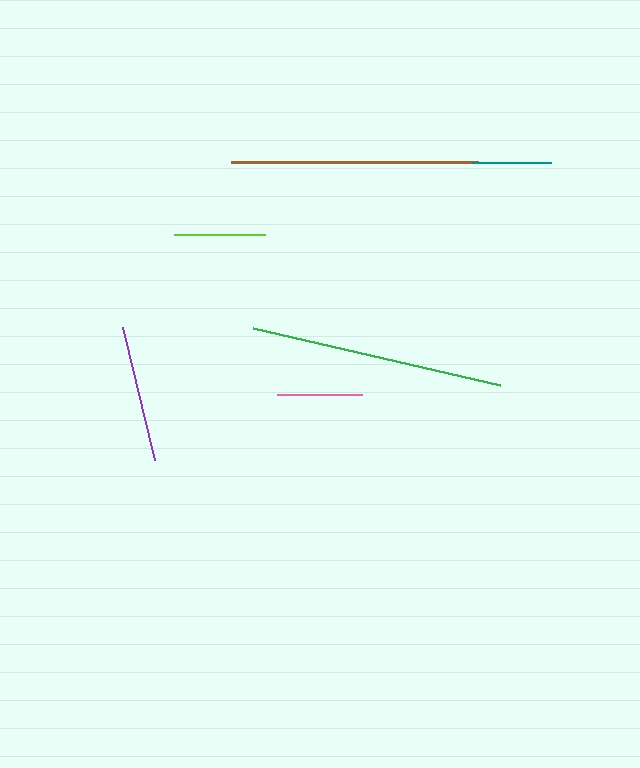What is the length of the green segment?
The green segment is approximately 253 pixels long.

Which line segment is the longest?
The green line is the longest at approximately 253 pixels.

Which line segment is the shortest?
The teal line is the shortest at approximately 79 pixels.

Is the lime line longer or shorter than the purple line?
The purple line is longer than the lime line.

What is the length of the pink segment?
The pink segment is approximately 85 pixels long.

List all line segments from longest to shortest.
From longest to shortest: green, brown, purple, lime, pink, teal.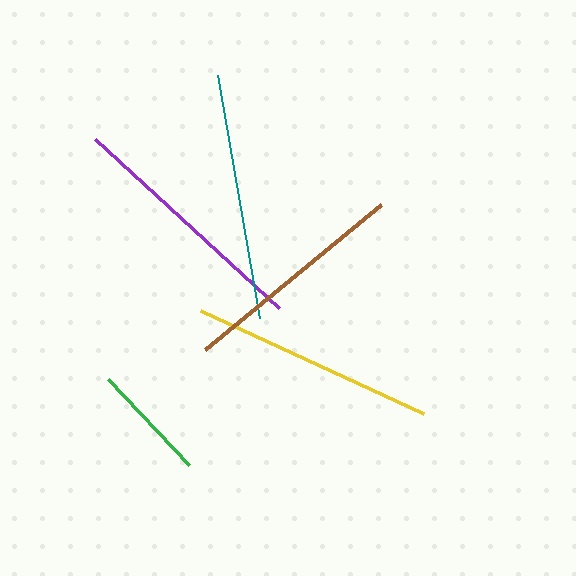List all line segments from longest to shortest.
From longest to shortest: purple, teal, yellow, brown, green.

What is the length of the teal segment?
The teal segment is approximately 246 pixels long.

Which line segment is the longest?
The purple line is the longest at approximately 250 pixels.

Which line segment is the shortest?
The green line is the shortest at approximately 118 pixels.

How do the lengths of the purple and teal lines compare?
The purple and teal lines are approximately the same length.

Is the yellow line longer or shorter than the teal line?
The teal line is longer than the yellow line.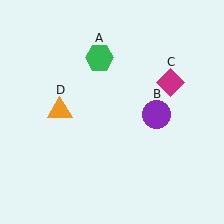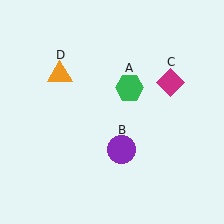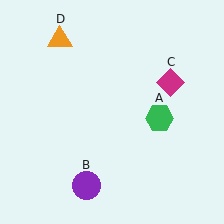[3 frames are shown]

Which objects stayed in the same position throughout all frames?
Magenta diamond (object C) remained stationary.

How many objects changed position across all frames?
3 objects changed position: green hexagon (object A), purple circle (object B), orange triangle (object D).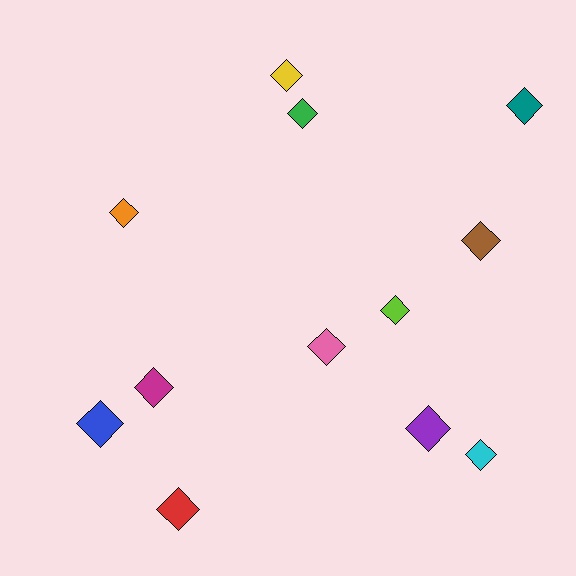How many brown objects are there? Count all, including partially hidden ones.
There is 1 brown object.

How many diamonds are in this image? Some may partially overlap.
There are 12 diamonds.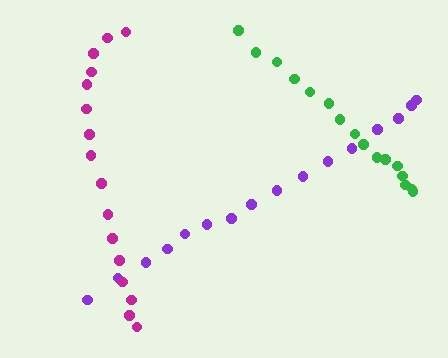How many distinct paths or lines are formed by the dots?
There are 3 distinct paths.